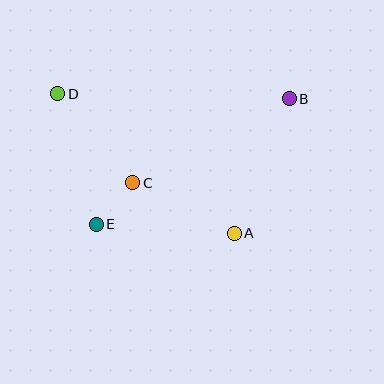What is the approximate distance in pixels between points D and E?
The distance between D and E is approximately 136 pixels.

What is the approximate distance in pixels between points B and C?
The distance between B and C is approximately 178 pixels.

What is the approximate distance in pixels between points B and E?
The distance between B and E is approximately 230 pixels.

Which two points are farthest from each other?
Points B and D are farthest from each other.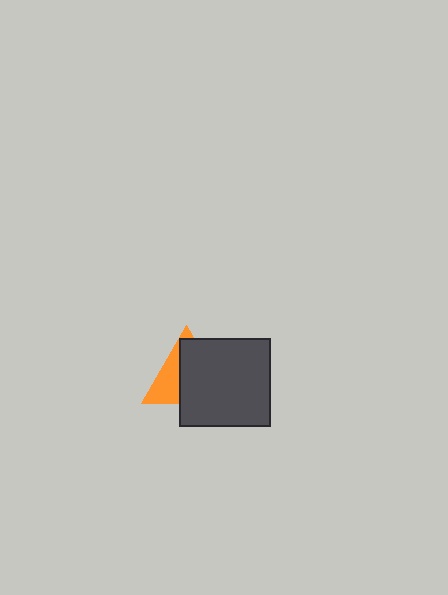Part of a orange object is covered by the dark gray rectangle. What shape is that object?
It is a triangle.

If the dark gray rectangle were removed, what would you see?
You would see the complete orange triangle.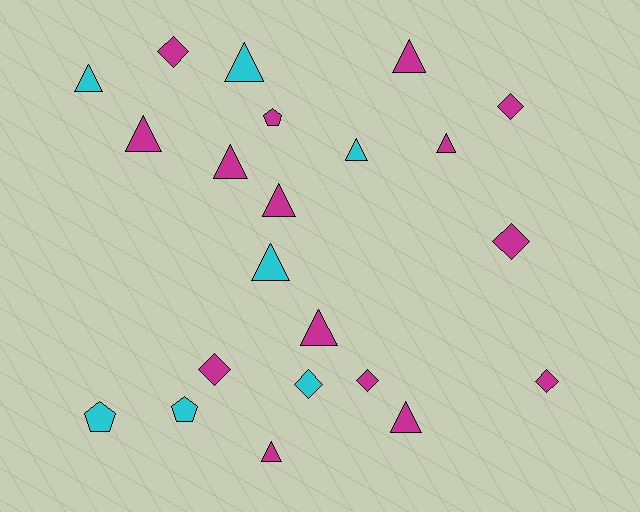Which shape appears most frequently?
Triangle, with 12 objects.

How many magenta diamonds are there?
There are 6 magenta diamonds.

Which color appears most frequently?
Magenta, with 15 objects.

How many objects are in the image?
There are 22 objects.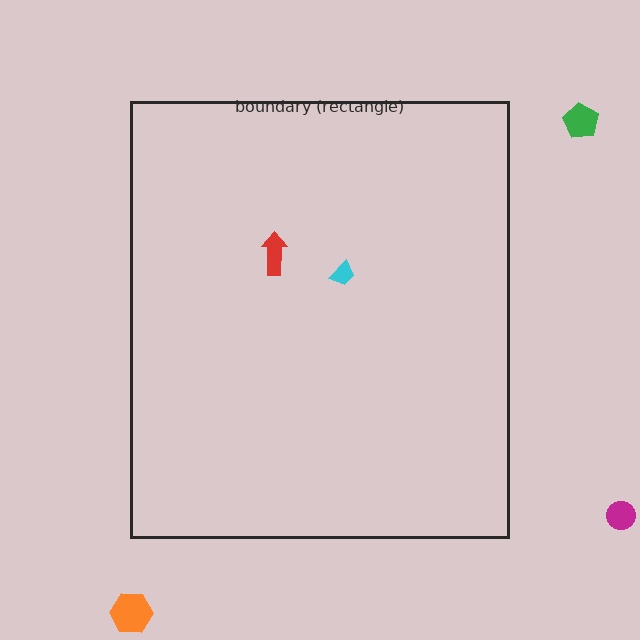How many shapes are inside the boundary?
2 inside, 3 outside.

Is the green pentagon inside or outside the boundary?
Outside.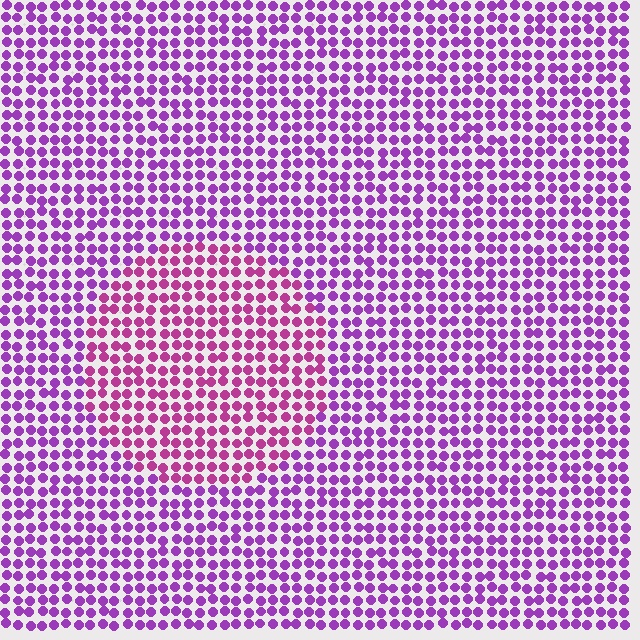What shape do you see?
I see a circle.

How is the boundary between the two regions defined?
The boundary is defined purely by a slight shift in hue (about 31 degrees). Spacing, size, and orientation are identical on both sides.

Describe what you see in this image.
The image is filled with small purple elements in a uniform arrangement. A circle-shaped region is visible where the elements are tinted to a slightly different hue, forming a subtle color boundary.